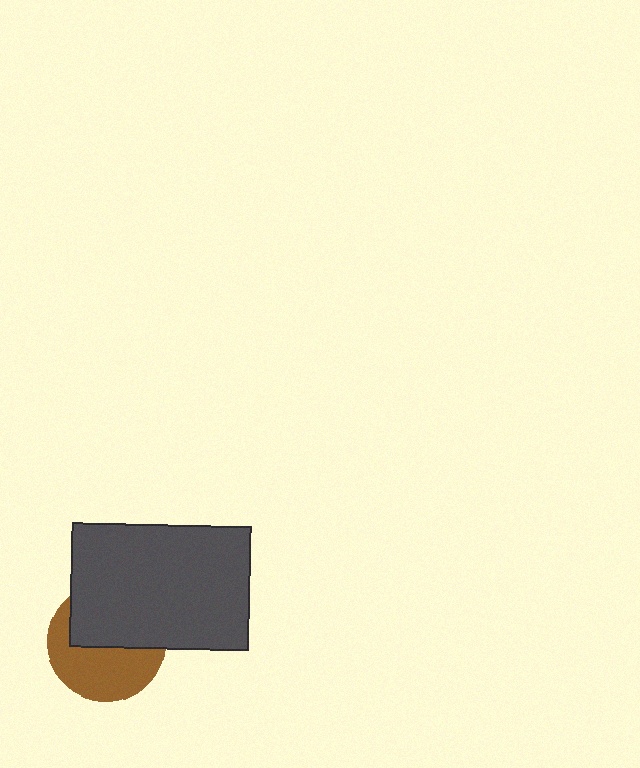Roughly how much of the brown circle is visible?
About half of it is visible (roughly 51%).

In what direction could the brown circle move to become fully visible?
The brown circle could move down. That would shift it out from behind the dark gray rectangle entirely.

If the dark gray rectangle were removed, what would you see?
You would see the complete brown circle.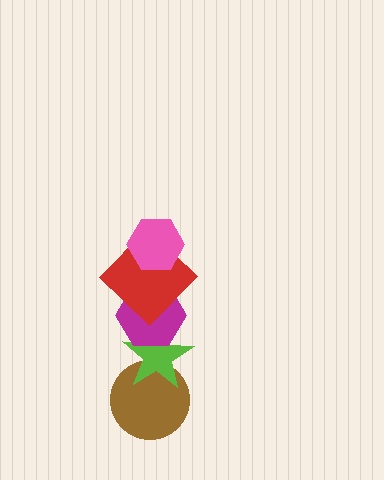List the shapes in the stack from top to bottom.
From top to bottom: the pink hexagon, the red diamond, the magenta hexagon, the lime star, the brown circle.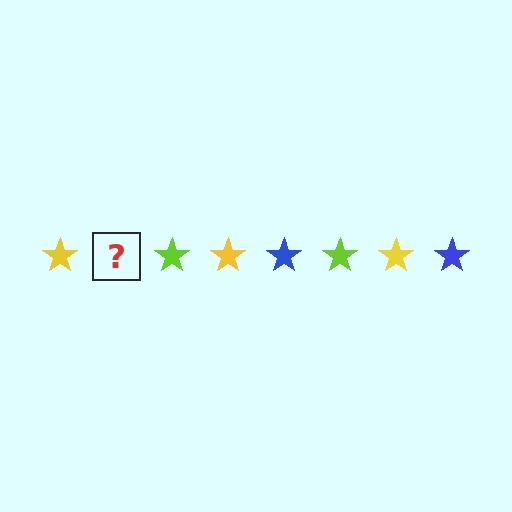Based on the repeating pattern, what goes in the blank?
The blank should be a blue star.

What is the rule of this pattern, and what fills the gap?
The rule is that the pattern cycles through yellow, blue, lime stars. The gap should be filled with a blue star.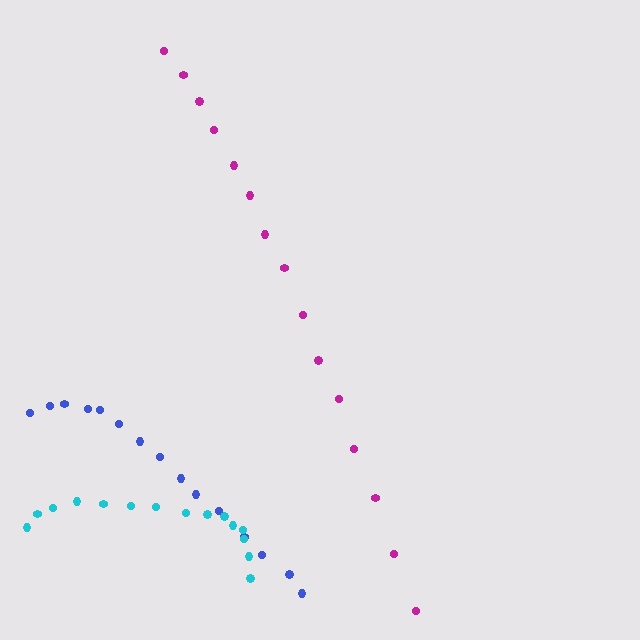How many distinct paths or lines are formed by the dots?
There are 3 distinct paths.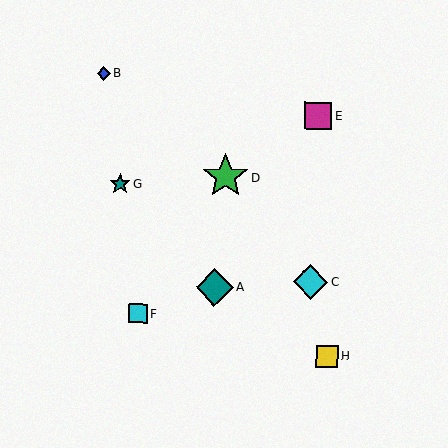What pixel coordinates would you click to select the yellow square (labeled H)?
Click at (327, 356) to select the yellow square H.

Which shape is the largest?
The green star (labeled D) is the largest.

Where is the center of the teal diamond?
The center of the teal diamond is at (215, 287).